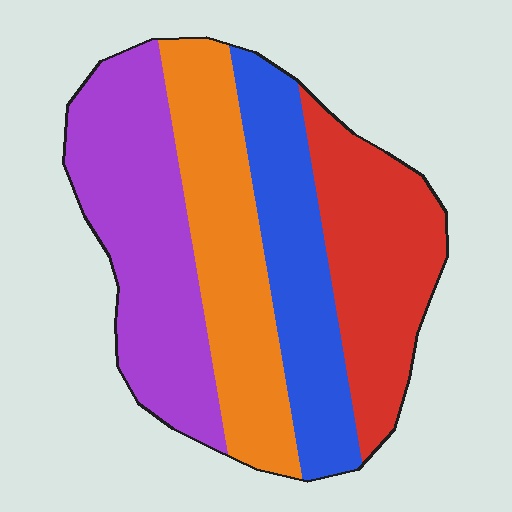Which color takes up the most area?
Purple, at roughly 30%.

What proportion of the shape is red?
Red takes up about one quarter (1/4) of the shape.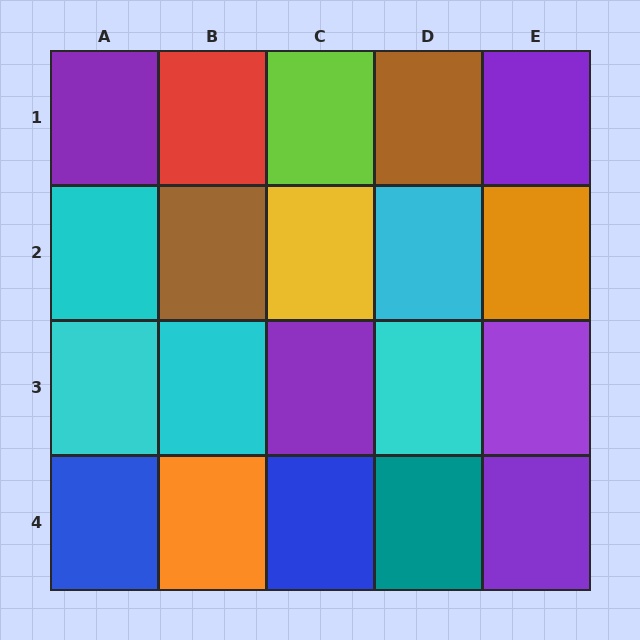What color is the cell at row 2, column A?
Cyan.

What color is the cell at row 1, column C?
Lime.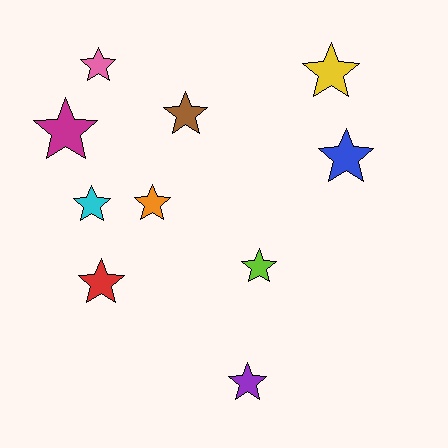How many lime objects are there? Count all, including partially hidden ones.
There is 1 lime object.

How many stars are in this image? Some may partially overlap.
There are 10 stars.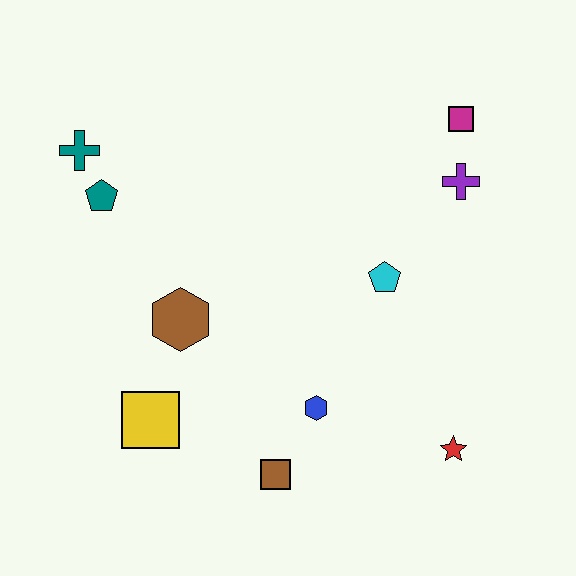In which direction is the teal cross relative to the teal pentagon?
The teal cross is above the teal pentagon.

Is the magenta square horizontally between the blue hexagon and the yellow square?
No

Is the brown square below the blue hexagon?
Yes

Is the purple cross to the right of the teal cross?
Yes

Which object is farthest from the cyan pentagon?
The teal cross is farthest from the cyan pentagon.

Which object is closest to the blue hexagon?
The brown square is closest to the blue hexagon.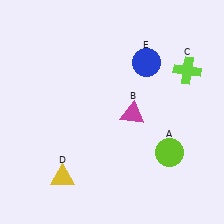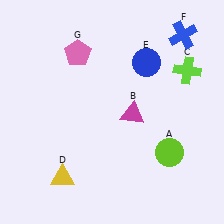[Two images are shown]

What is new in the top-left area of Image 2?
A pink pentagon (G) was added in the top-left area of Image 2.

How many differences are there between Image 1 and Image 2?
There are 2 differences between the two images.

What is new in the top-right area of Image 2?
A blue cross (F) was added in the top-right area of Image 2.